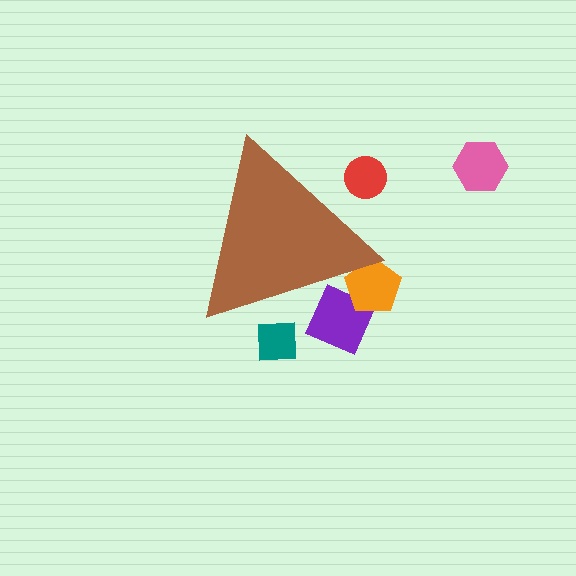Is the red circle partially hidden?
Yes, the red circle is partially hidden behind the brown triangle.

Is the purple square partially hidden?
Yes, the purple square is partially hidden behind the brown triangle.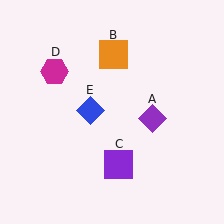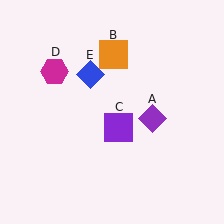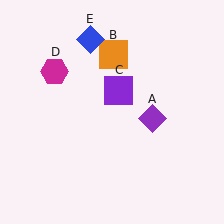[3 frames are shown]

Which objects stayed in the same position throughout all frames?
Purple diamond (object A) and orange square (object B) and magenta hexagon (object D) remained stationary.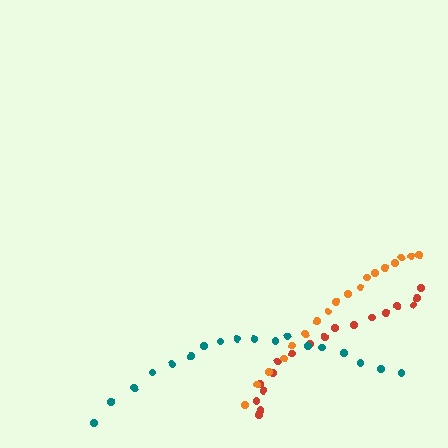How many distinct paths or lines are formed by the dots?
There are 3 distinct paths.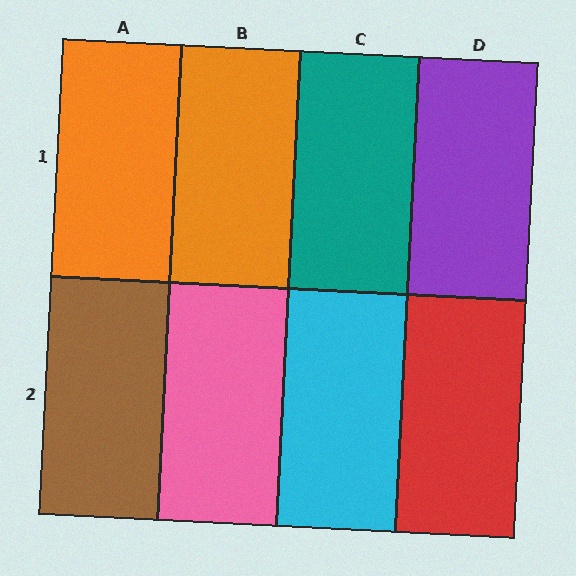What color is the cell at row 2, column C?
Cyan.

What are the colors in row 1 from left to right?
Orange, orange, teal, purple.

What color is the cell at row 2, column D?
Red.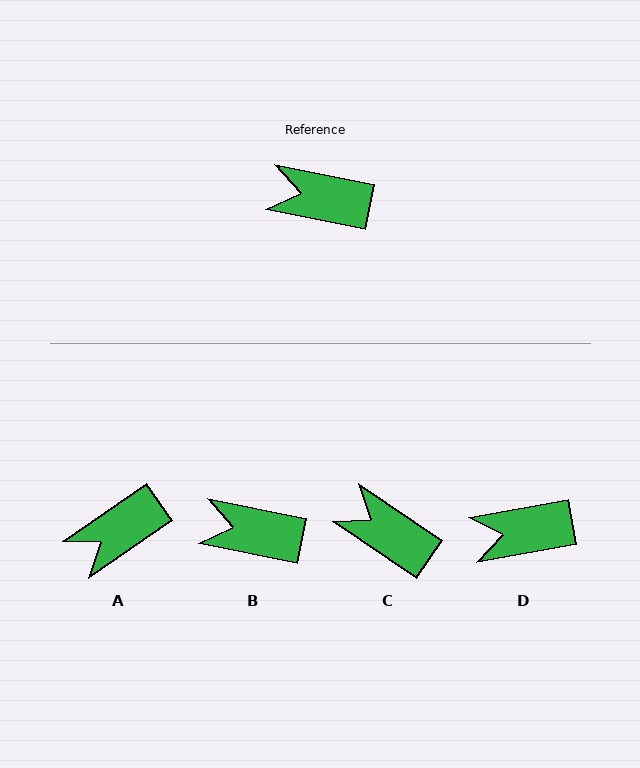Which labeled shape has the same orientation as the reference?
B.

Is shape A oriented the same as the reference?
No, it is off by about 46 degrees.